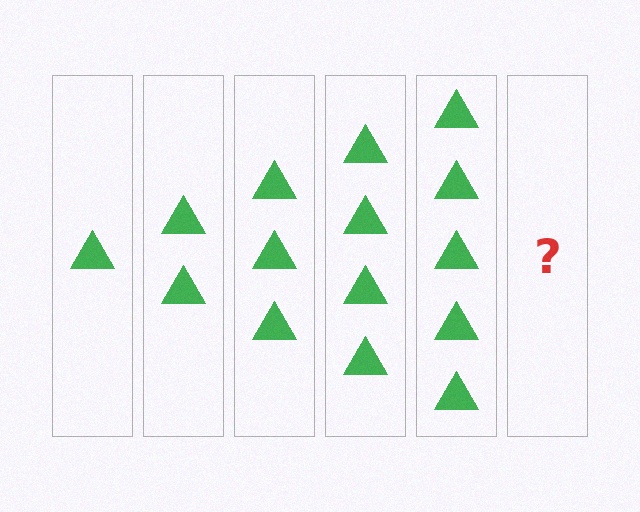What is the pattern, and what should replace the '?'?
The pattern is that each step adds one more triangle. The '?' should be 6 triangles.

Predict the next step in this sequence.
The next step is 6 triangles.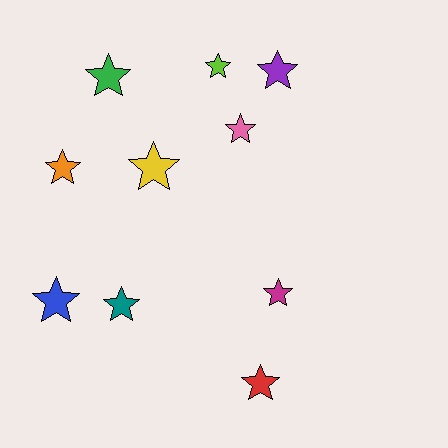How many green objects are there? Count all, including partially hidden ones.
There is 1 green object.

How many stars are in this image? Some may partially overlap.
There are 10 stars.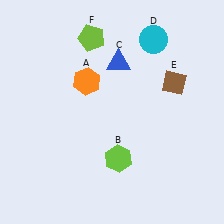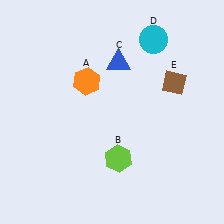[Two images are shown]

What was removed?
The lime pentagon (F) was removed in Image 2.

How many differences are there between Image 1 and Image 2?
There is 1 difference between the two images.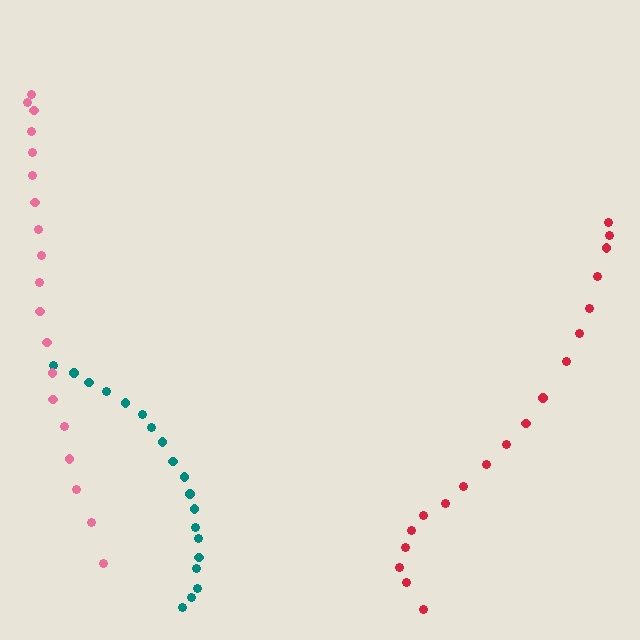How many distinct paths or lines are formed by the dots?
There are 3 distinct paths.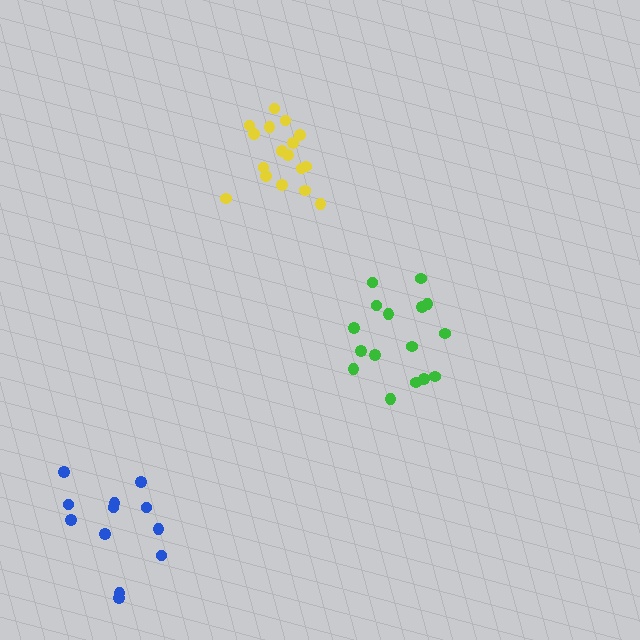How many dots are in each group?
Group 1: 17 dots, Group 2: 12 dots, Group 3: 16 dots (45 total).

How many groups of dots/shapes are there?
There are 3 groups.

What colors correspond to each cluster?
The clusters are colored: yellow, blue, green.